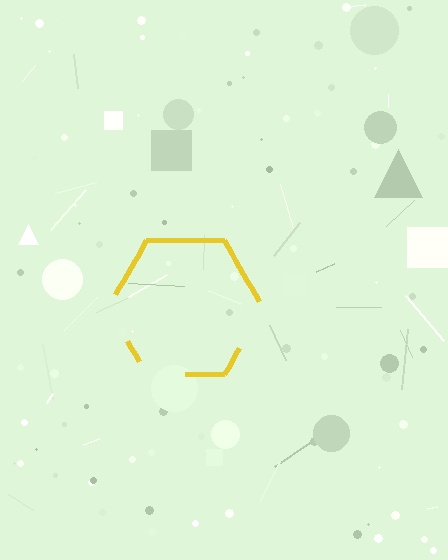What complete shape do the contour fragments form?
The contour fragments form a hexagon.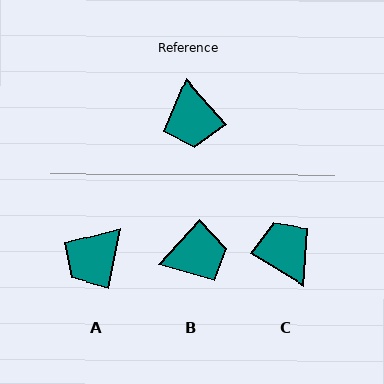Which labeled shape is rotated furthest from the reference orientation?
C, about 162 degrees away.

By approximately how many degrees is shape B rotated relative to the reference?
Approximately 96 degrees counter-clockwise.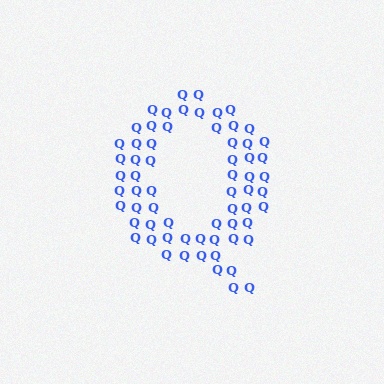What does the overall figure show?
The overall figure shows the letter Q.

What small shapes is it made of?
It is made of small letter Q's.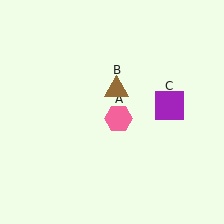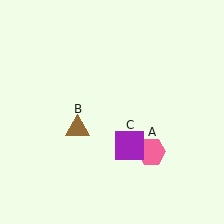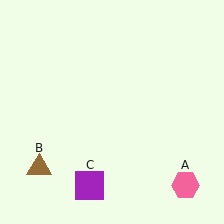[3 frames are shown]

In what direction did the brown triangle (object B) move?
The brown triangle (object B) moved down and to the left.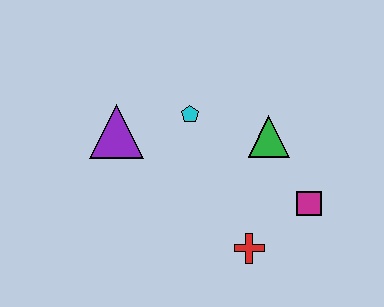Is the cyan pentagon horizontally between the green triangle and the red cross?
No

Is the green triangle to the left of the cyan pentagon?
No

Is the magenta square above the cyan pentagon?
No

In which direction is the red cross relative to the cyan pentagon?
The red cross is below the cyan pentagon.